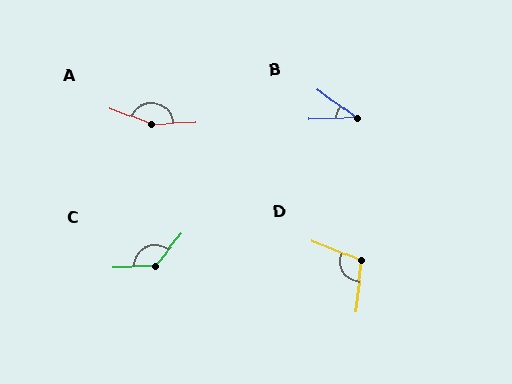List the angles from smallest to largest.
B (37°), D (105°), C (130°), A (157°).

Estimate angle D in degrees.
Approximately 105 degrees.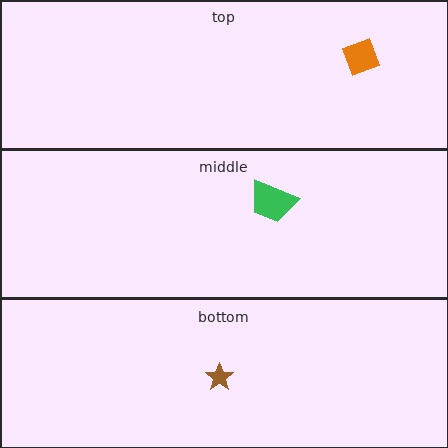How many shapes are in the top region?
1.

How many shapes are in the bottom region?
1.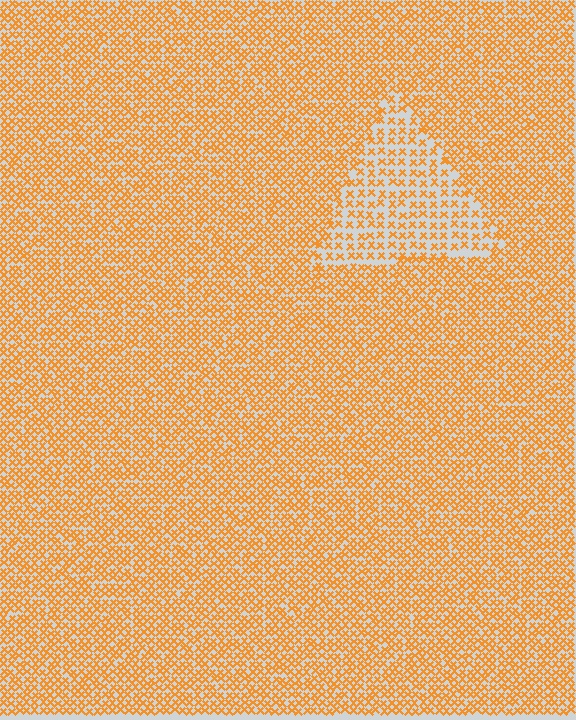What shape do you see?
I see a triangle.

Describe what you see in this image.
The image contains small orange elements arranged at two different densities. A triangle-shaped region is visible where the elements are less densely packed than the surrounding area.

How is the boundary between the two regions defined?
The boundary is defined by a change in element density (approximately 1.8x ratio). All elements are the same color, size, and shape.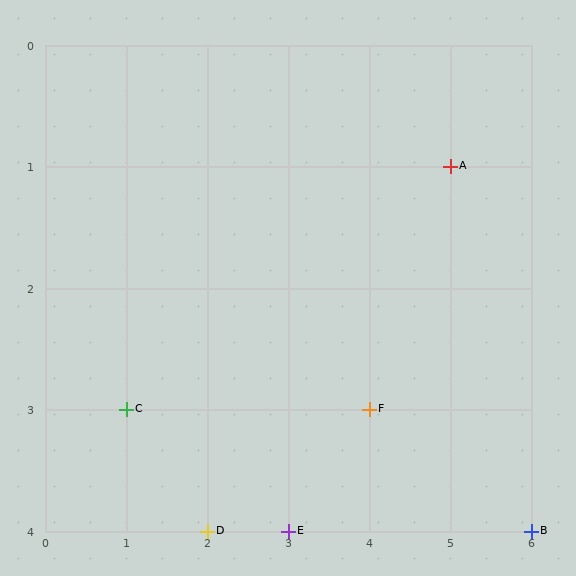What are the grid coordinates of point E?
Point E is at grid coordinates (3, 4).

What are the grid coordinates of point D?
Point D is at grid coordinates (2, 4).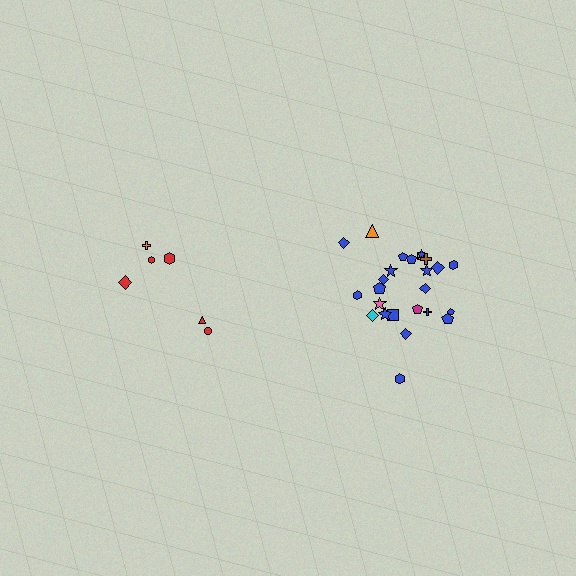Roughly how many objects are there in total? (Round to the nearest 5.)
Roughly 30 objects in total.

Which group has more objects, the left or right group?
The right group.